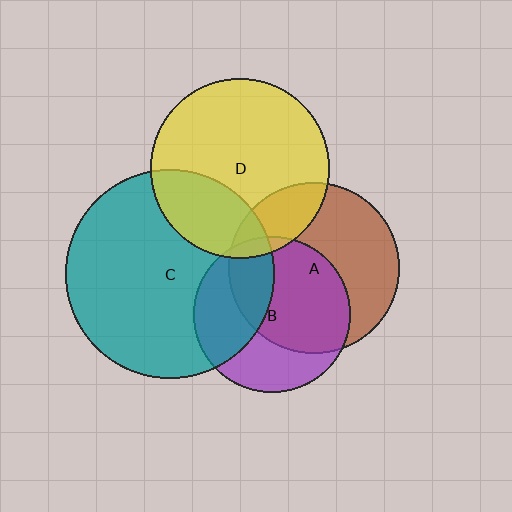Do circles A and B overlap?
Yes.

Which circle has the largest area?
Circle C (teal).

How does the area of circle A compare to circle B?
Approximately 1.2 times.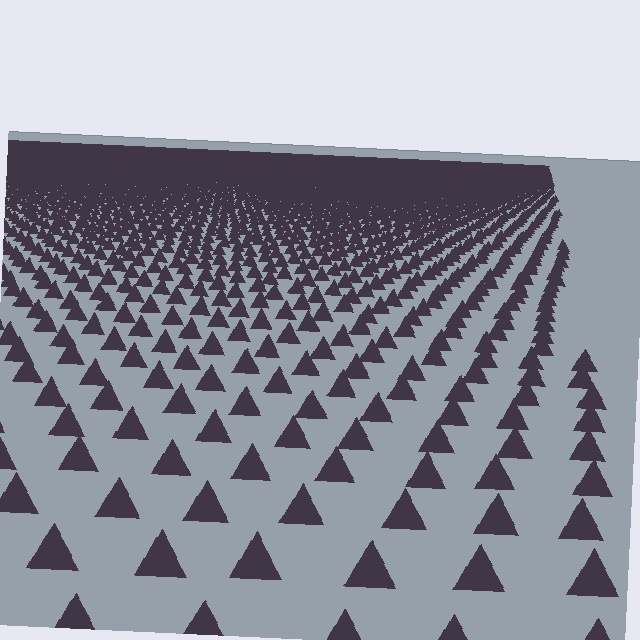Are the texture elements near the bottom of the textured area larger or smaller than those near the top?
Larger. Near the bottom, elements are closer to the viewer and appear at a bigger on-screen size.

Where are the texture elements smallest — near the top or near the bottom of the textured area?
Near the top.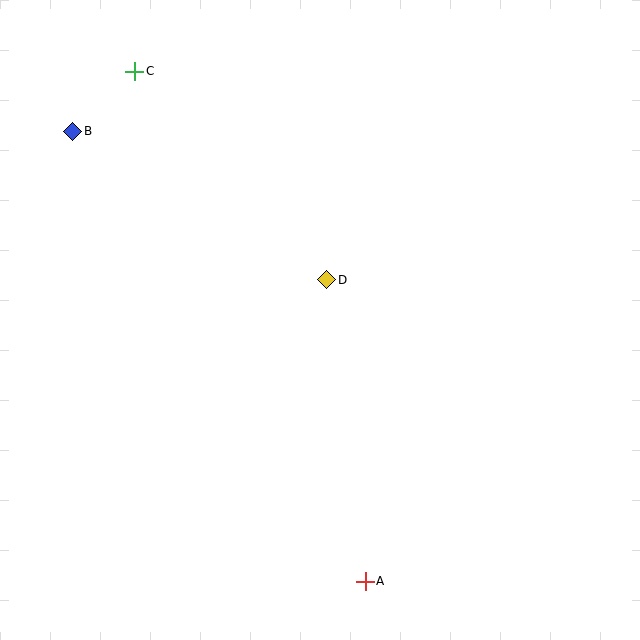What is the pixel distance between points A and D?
The distance between A and D is 304 pixels.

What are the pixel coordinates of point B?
Point B is at (73, 131).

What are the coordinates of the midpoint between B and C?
The midpoint between B and C is at (104, 101).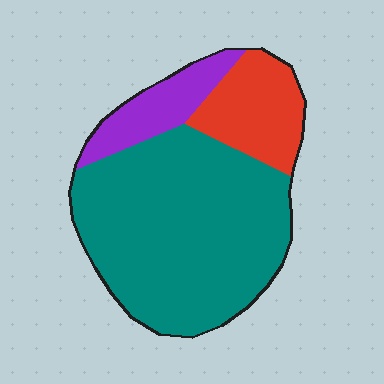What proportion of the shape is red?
Red takes up about one fifth (1/5) of the shape.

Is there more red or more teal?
Teal.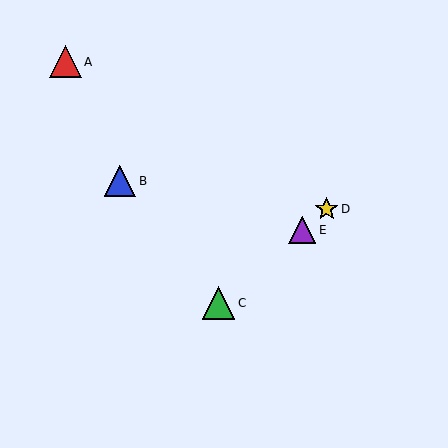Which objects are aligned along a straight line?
Objects C, D, E are aligned along a straight line.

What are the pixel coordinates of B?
Object B is at (120, 181).